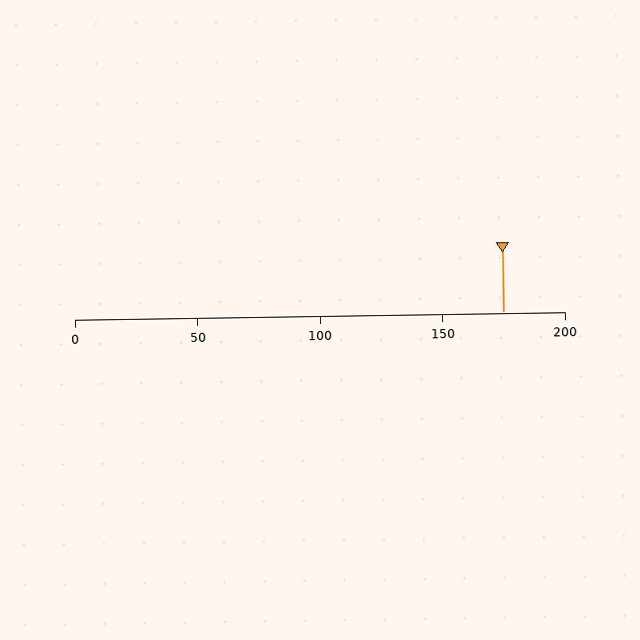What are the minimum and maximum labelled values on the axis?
The axis runs from 0 to 200.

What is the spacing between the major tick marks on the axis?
The major ticks are spaced 50 apart.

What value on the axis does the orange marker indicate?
The marker indicates approximately 175.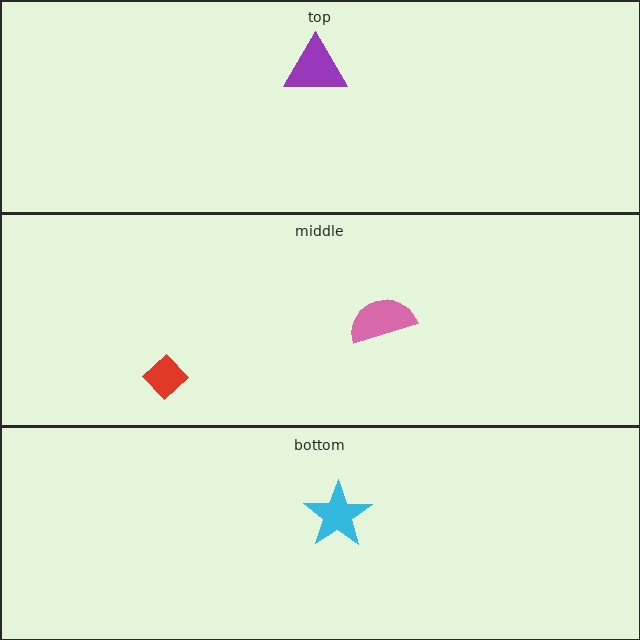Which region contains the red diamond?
The middle region.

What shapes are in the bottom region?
The cyan star.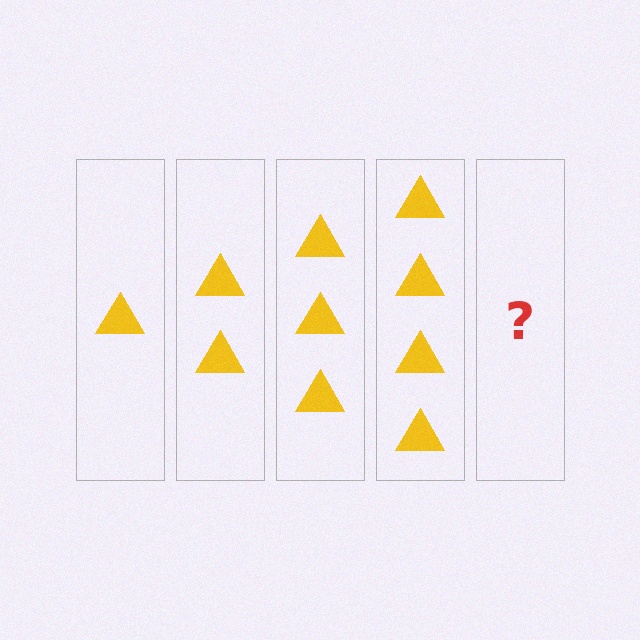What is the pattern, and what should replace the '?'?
The pattern is that each step adds one more triangle. The '?' should be 5 triangles.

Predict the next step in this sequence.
The next step is 5 triangles.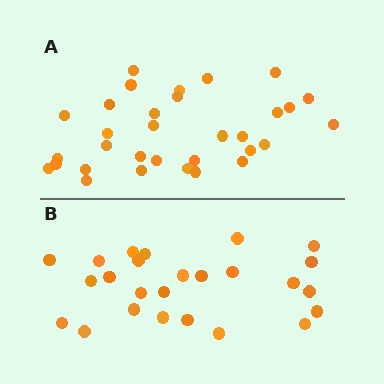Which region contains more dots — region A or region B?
Region A (the top region) has more dots.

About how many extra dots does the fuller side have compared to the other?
Region A has roughly 8 or so more dots than region B.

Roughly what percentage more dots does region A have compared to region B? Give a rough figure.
About 30% more.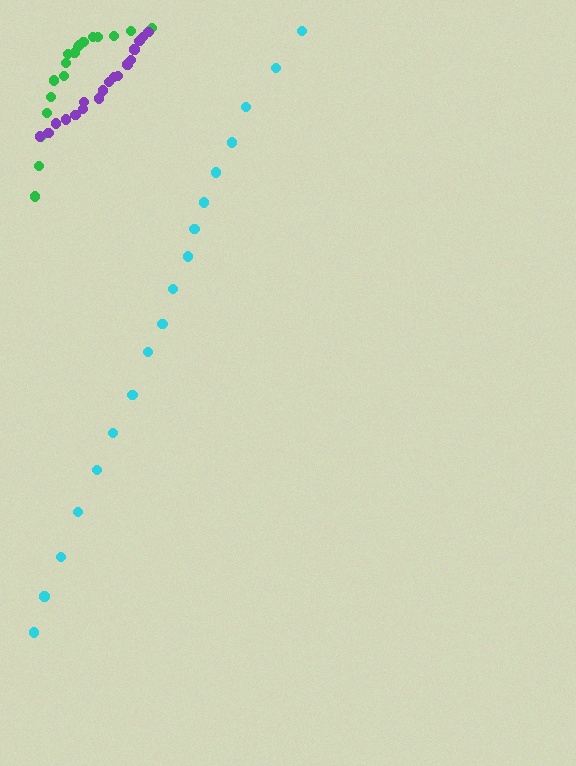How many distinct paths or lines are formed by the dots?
There are 3 distinct paths.